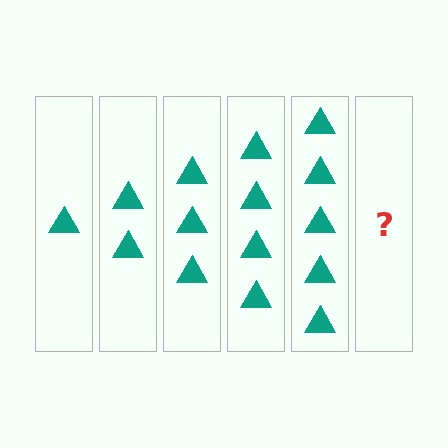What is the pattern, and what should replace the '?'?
The pattern is that each step adds one more triangle. The '?' should be 6 triangles.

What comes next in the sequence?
The next element should be 6 triangles.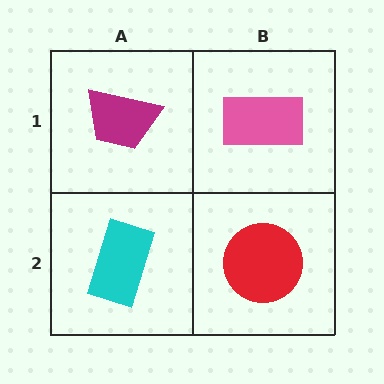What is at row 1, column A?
A magenta trapezoid.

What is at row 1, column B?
A pink rectangle.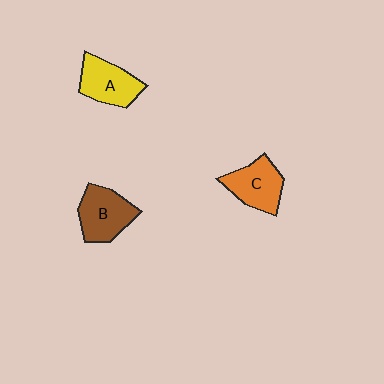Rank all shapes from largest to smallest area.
From largest to smallest: B (brown), A (yellow), C (orange).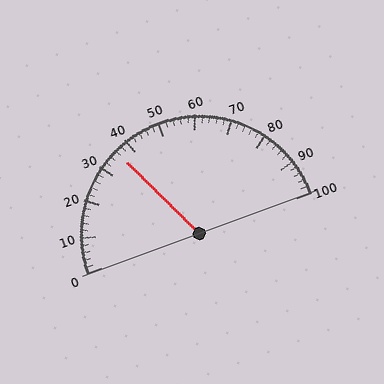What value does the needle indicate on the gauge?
The needle indicates approximately 36.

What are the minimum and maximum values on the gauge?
The gauge ranges from 0 to 100.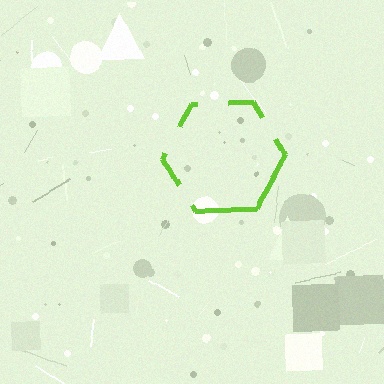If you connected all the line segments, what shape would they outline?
They would outline a hexagon.